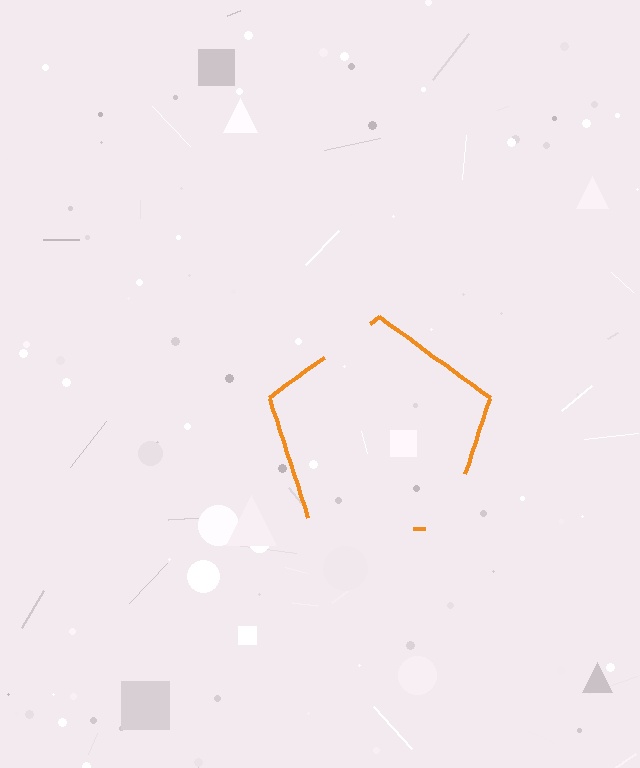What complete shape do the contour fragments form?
The contour fragments form a pentagon.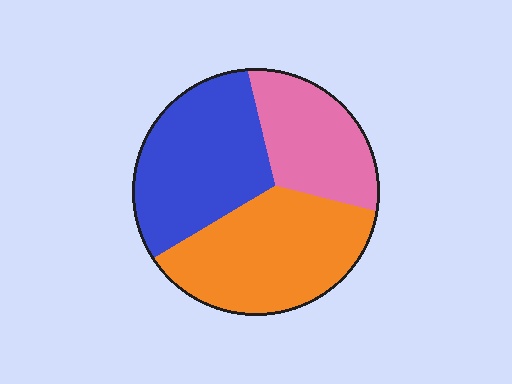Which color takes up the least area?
Pink, at roughly 25%.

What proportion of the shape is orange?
Orange takes up between a quarter and a half of the shape.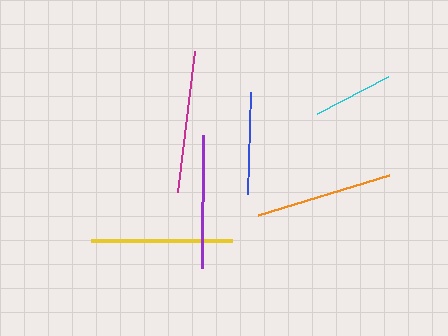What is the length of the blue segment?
The blue segment is approximately 102 pixels long.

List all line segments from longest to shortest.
From longest to shortest: magenta, yellow, orange, purple, blue, cyan.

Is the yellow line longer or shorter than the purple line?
The yellow line is longer than the purple line.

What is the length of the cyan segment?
The cyan segment is approximately 80 pixels long.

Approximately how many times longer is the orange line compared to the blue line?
The orange line is approximately 1.3 times the length of the blue line.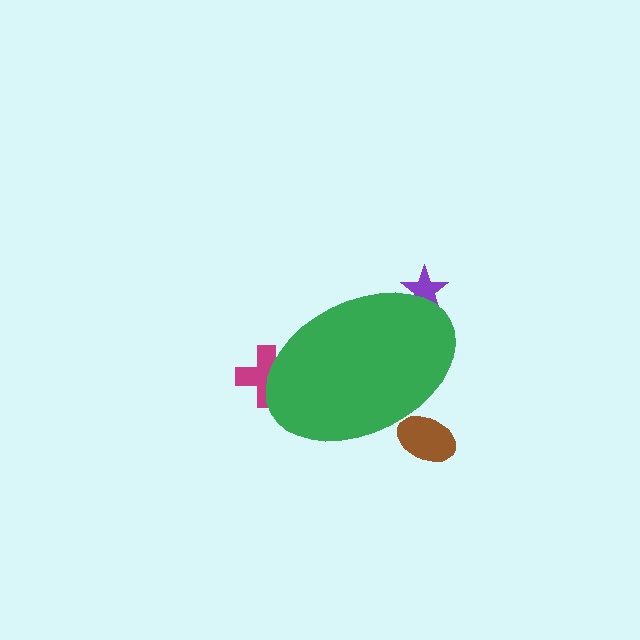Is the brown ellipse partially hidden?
Yes, the brown ellipse is partially hidden behind the green ellipse.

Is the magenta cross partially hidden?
Yes, the magenta cross is partially hidden behind the green ellipse.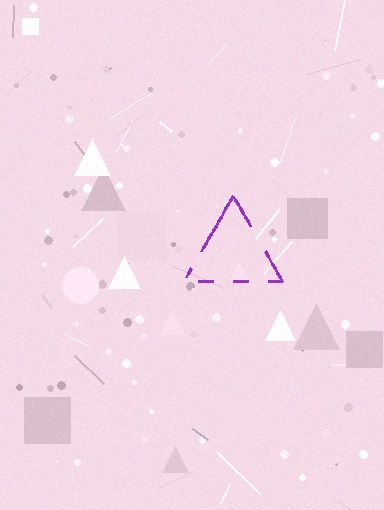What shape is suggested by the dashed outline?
The dashed outline suggests a triangle.